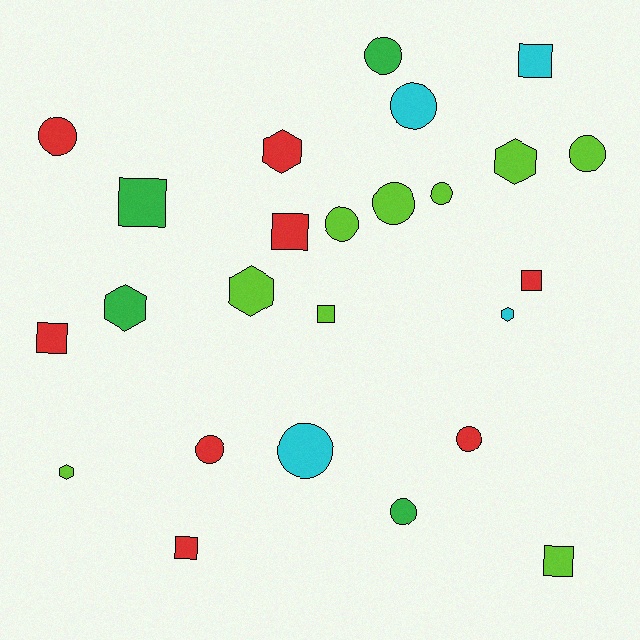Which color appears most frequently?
Lime, with 9 objects.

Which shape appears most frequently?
Circle, with 11 objects.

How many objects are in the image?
There are 25 objects.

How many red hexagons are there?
There is 1 red hexagon.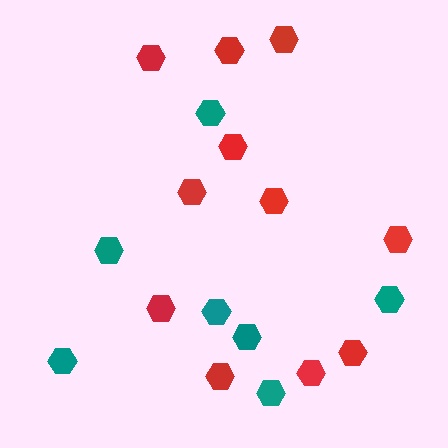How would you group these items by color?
There are 2 groups: one group of teal hexagons (7) and one group of red hexagons (11).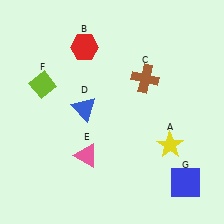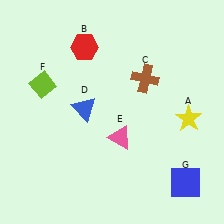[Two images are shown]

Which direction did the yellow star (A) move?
The yellow star (A) moved up.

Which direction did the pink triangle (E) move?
The pink triangle (E) moved right.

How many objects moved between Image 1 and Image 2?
2 objects moved between the two images.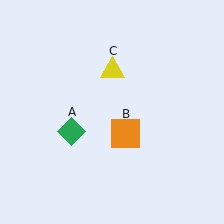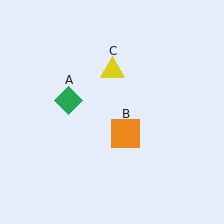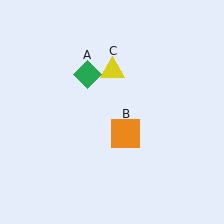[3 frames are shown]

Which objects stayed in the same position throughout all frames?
Orange square (object B) and yellow triangle (object C) remained stationary.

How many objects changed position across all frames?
1 object changed position: green diamond (object A).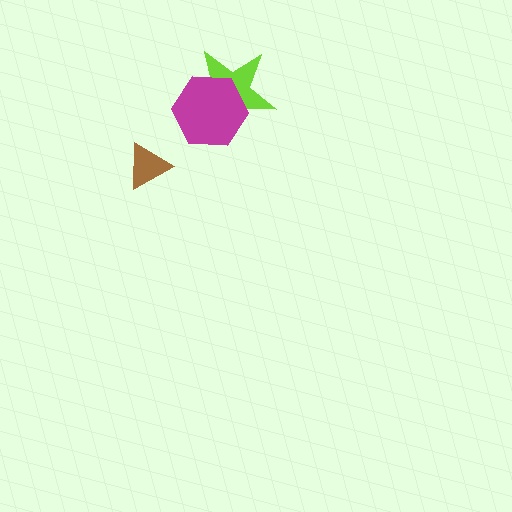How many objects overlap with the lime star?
1 object overlaps with the lime star.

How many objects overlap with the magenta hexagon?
1 object overlaps with the magenta hexagon.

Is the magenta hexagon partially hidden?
No, no other shape covers it.